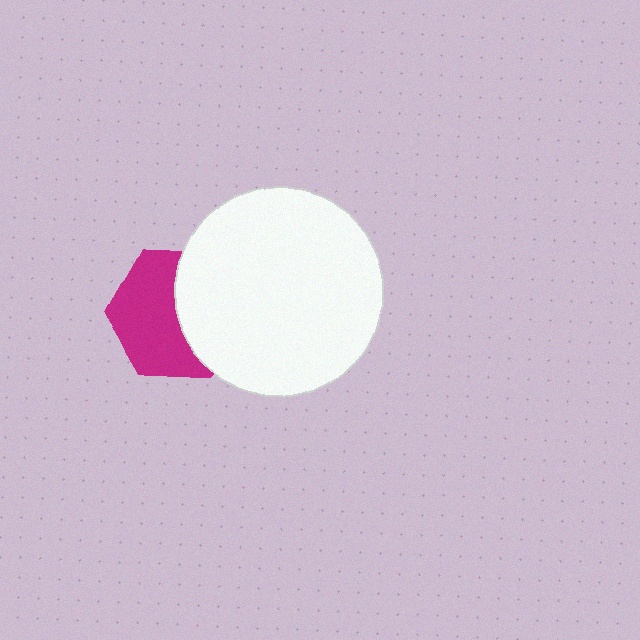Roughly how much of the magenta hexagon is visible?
About half of it is visible (roughly 56%).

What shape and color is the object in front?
The object in front is a white circle.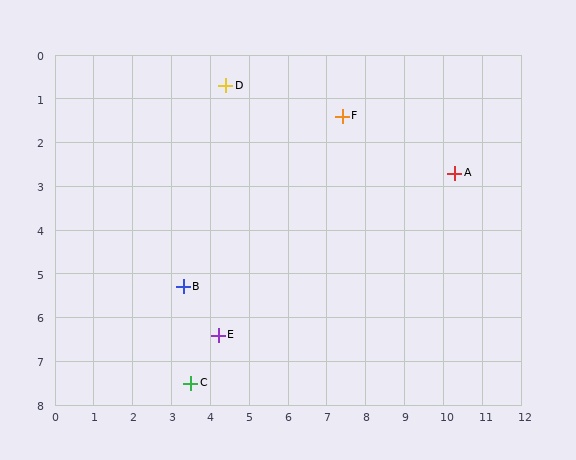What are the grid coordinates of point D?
Point D is at approximately (4.4, 0.7).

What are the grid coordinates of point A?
Point A is at approximately (10.3, 2.7).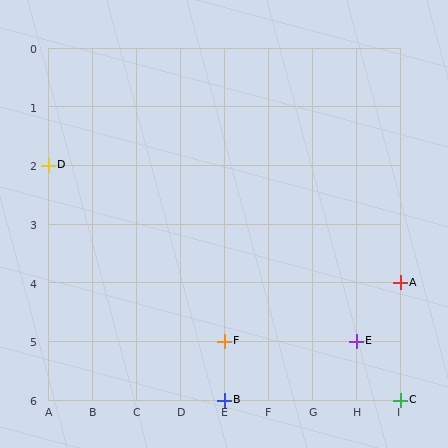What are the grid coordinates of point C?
Point C is at grid coordinates (I, 6).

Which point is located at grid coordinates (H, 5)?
Point E is at (H, 5).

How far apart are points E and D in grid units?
Points E and D are 7 columns and 3 rows apart (about 7.6 grid units diagonally).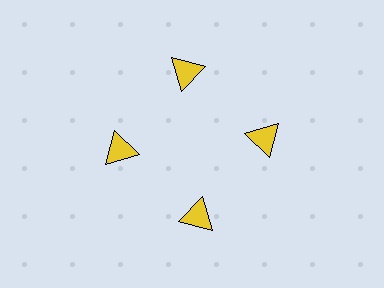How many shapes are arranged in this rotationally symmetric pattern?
There are 4 shapes, arranged in 4 groups of 1.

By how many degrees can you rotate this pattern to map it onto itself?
The pattern maps onto itself every 90 degrees of rotation.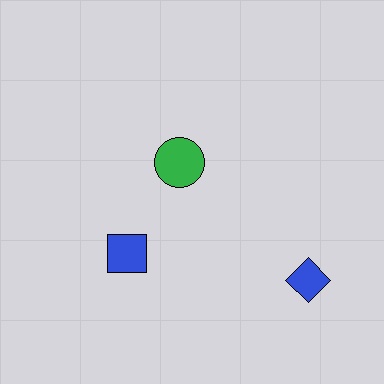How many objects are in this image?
There are 3 objects.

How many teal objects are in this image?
There are no teal objects.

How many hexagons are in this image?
There are no hexagons.